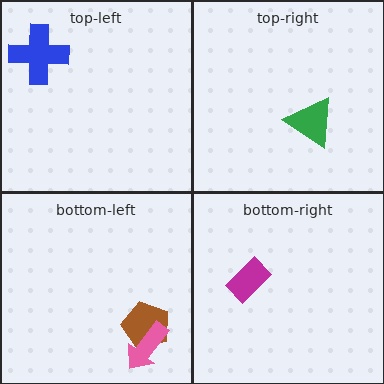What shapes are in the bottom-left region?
The brown pentagon, the pink arrow.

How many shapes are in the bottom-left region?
2.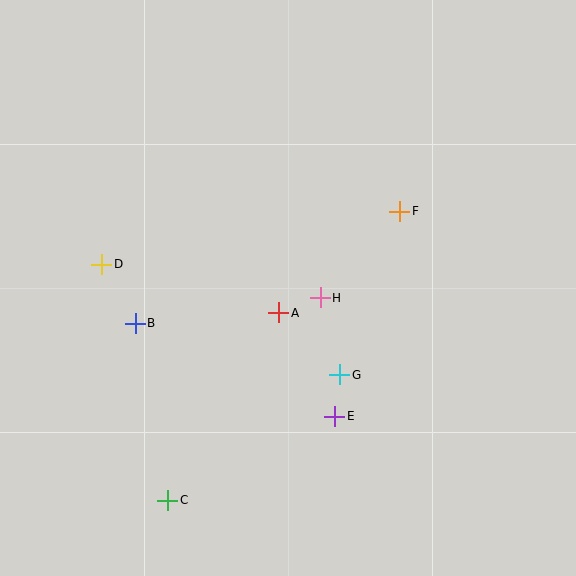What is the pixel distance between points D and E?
The distance between D and E is 278 pixels.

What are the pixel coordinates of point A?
Point A is at (279, 313).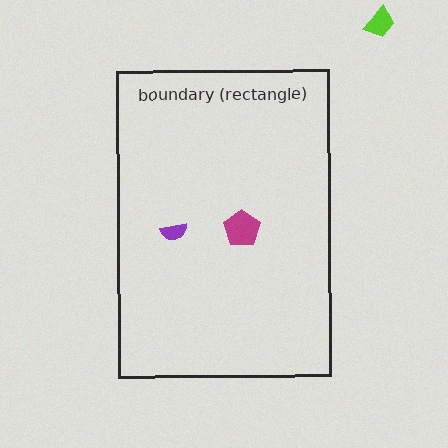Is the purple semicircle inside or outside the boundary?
Inside.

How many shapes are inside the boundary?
2 inside, 1 outside.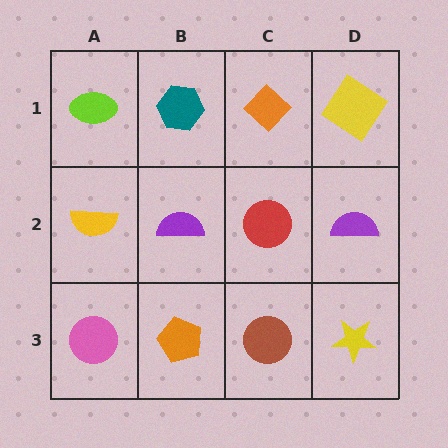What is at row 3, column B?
An orange pentagon.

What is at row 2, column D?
A purple semicircle.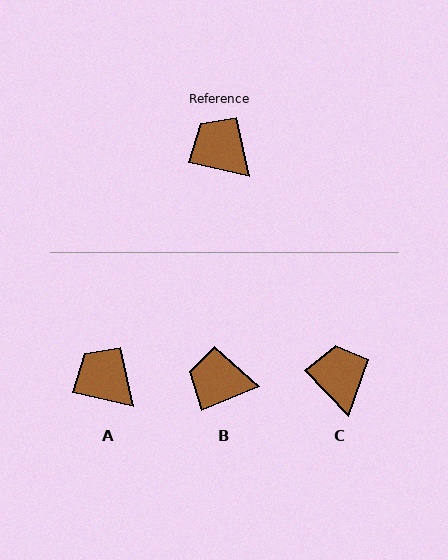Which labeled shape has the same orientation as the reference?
A.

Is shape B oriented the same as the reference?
No, it is off by about 35 degrees.